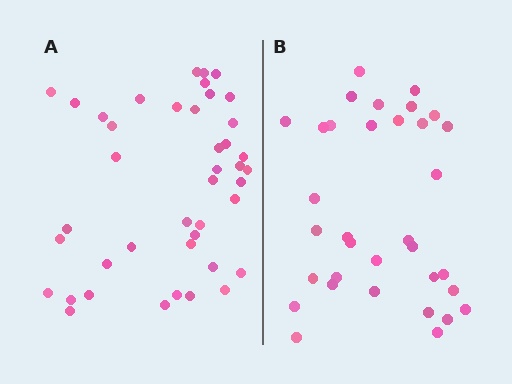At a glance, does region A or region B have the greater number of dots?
Region A (the left region) has more dots.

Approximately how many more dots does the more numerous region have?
Region A has roughly 8 or so more dots than region B.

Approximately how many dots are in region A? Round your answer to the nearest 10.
About 40 dots. (The exact count is 42, which rounds to 40.)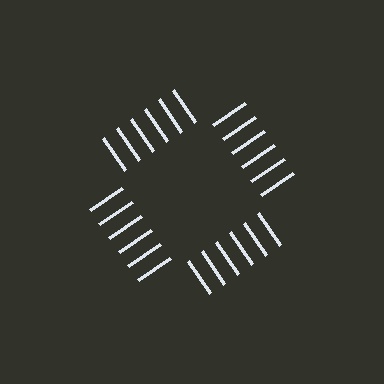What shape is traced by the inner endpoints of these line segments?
An illusory square — the line segments terminate on its edges but no continuous stroke is drawn.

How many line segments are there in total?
24 — 6 along each of the 4 edges.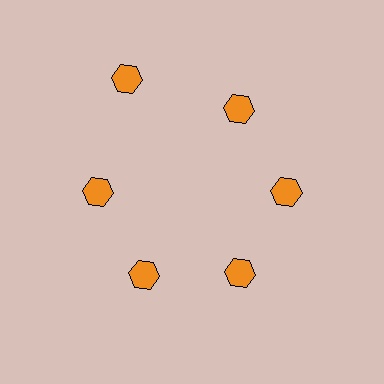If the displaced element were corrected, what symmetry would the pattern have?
It would have 6-fold rotational symmetry — the pattern would map onto itself every 60 degrees.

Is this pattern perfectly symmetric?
No. The 6 orange hexagons are arranged in a ring, but one element near the 11 o'clock position is pushed outward from the center, breaking the 6-fold rotational symmetry.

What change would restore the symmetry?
The symmetry would be restored by moving it inward, back onto the ring so that all 6 hexagons sit at equal angles and equal distance from the center.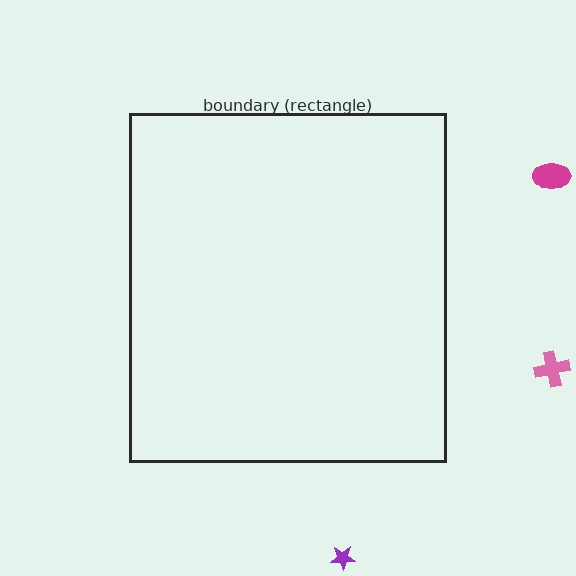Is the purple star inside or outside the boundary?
Outside.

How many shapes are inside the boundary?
0 inside, 3 outside.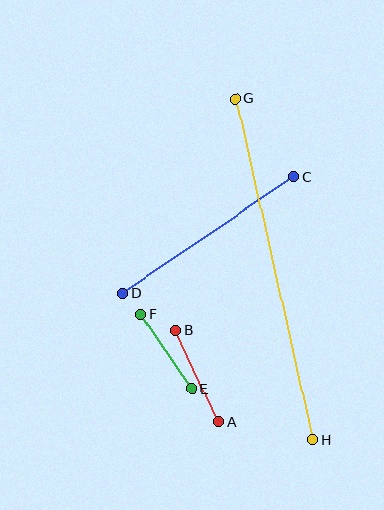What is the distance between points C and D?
The distance is approximately 206 pixels.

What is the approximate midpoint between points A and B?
The midpoint is at approximately (197, 376) pixels.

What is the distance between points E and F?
The distance is approximately 90 pixels.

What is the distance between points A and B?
The distance is approximately 101 pixels.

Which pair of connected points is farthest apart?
Points G and H are farthest apart.